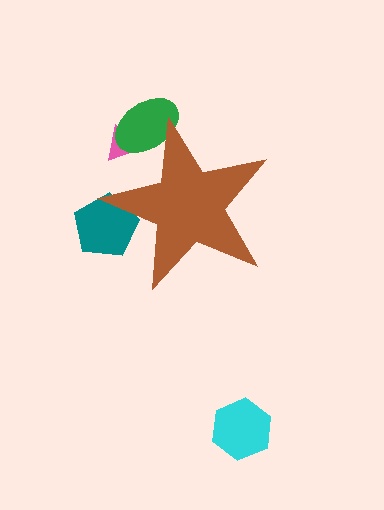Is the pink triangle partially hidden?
Yes, the pink triangle is partially hidden behind the brown star.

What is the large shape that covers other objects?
A brown star.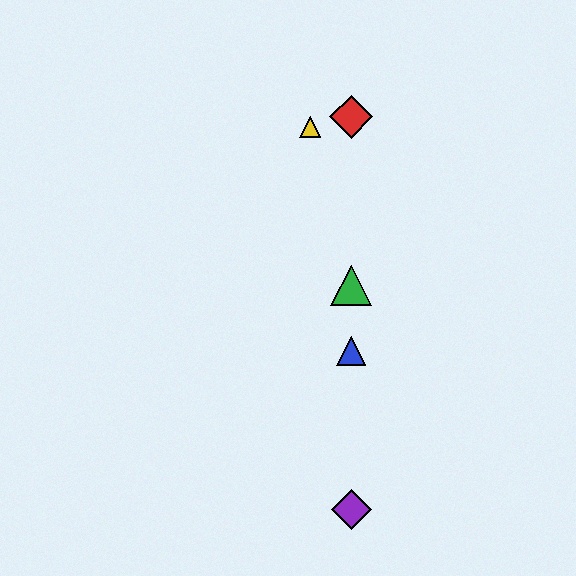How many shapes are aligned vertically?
4 shapes (the red diamond, the blue triangle, the green triangle, the purple diamond) are aligned vertically.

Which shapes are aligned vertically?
The red diamond, the blue triangle, the green triangle, the purple diamond are aligned vertically.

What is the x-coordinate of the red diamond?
The red diamond is at x≈351.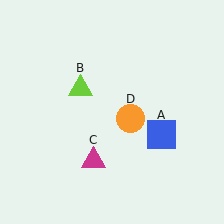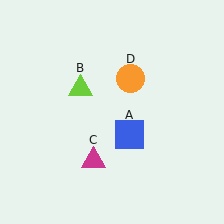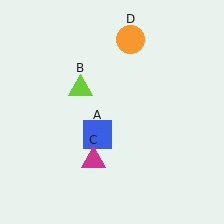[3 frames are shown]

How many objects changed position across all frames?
2 objects changed position: blue square (object A), orange circle (object D).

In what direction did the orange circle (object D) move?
The orange circle (object D) moved up.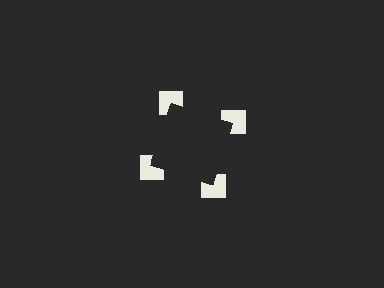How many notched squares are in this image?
There are 4 — one at each vertex of the illusory square.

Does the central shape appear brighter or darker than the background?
It typically appears slightly darker than the background, even though no actual brightness change is drawn.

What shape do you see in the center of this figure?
An illusory square — its edges are inferred from the aligned wedge cuts in the notched squares, not physically drawn.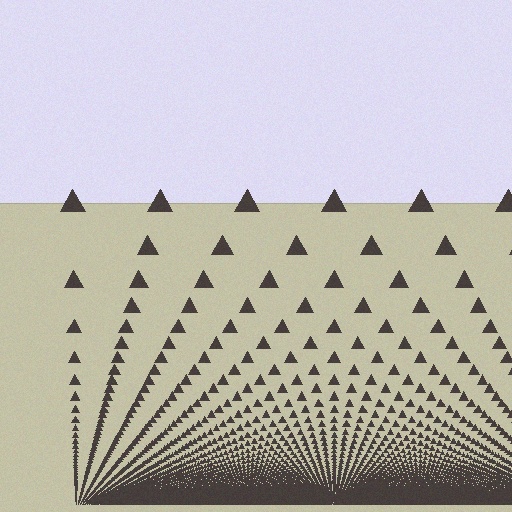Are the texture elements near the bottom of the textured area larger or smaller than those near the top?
Smaller. The gradient is inverted — elements near the bottom are smaller and denser.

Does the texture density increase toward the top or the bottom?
Density increases toward the bottom.